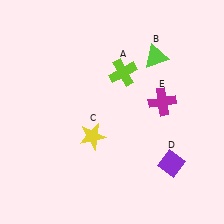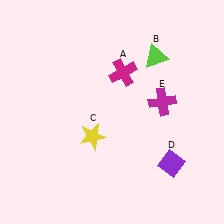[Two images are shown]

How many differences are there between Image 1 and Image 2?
There is 1 difference between the two images.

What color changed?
The cross (A) changed from lime in Image 1 to magenta in Image 2.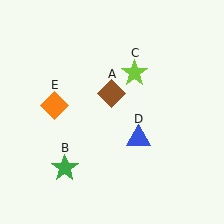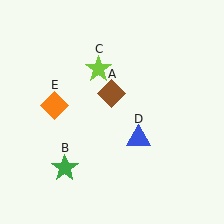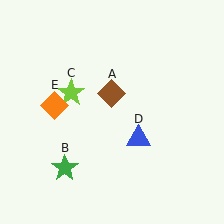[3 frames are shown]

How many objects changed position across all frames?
1 object changed position: lime star (object C).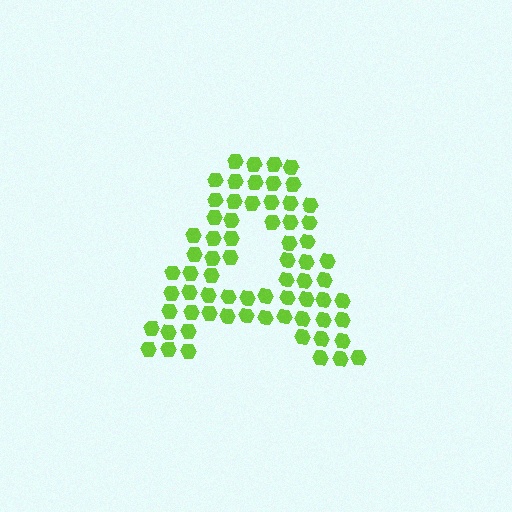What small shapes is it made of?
It is made of small hexagons.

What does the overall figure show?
The overall figure shows the letter A.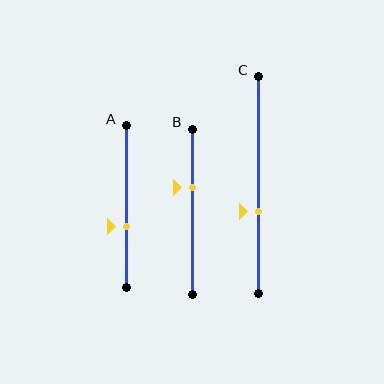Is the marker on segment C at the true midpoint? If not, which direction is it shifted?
No, the marker on segment C is shifted downward by about 12% of the segment length.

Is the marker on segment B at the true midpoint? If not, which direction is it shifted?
No, the marker on segment B is shifted upward by about 15% of the segment length.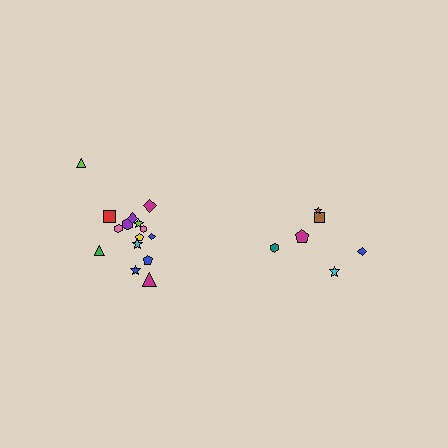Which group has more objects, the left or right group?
The left group.